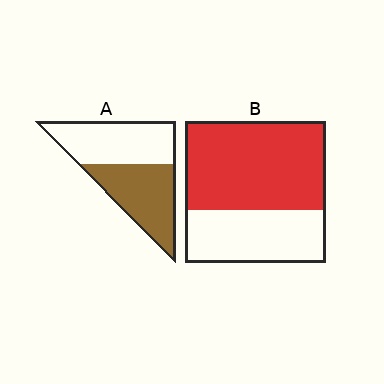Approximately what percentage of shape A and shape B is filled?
A is approximately 50% and B is approximately 65%.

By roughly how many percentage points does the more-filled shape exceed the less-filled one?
By roughly 15 percentage points (B over A).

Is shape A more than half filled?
Roughly half.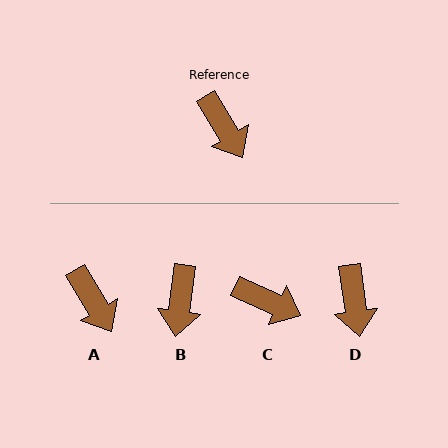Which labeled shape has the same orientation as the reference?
A.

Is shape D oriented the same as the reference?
No, it is off by about 23 degrees.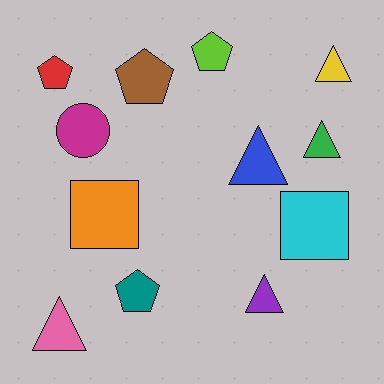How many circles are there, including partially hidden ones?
There is 1 circle.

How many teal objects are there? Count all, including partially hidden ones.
There is 1 teal object.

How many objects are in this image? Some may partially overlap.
There are 12 objects.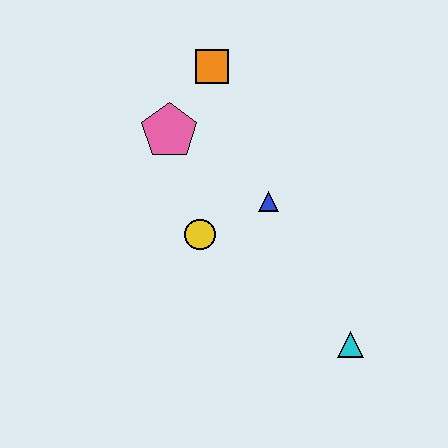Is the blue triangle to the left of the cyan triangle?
Yes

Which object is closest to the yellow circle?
The blue triangle is closest to the yellow circle.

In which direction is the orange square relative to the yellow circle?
The orange square is above the yellow circle.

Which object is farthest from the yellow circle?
The cyan triangle is farthest from the yellow circle.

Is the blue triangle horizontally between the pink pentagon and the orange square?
No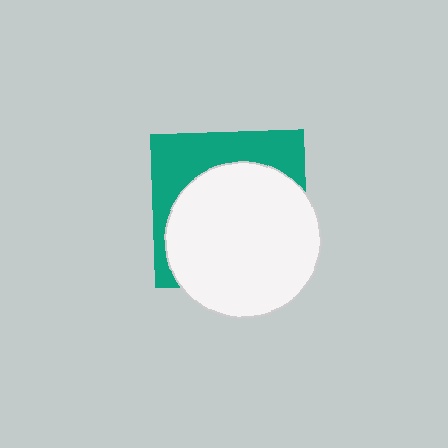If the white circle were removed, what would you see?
You would see the complete teal square.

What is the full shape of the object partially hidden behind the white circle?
The partially hidden object is a teal square.